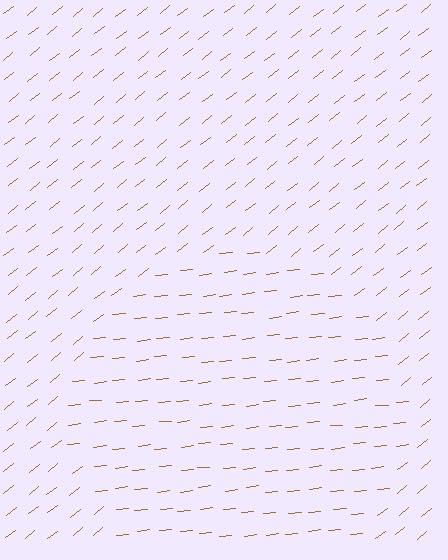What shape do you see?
I see a circle.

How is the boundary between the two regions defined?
The boundary is defined purely by a change in line orientation (approximately 33 degrees difference). All lines are the same color and thickness.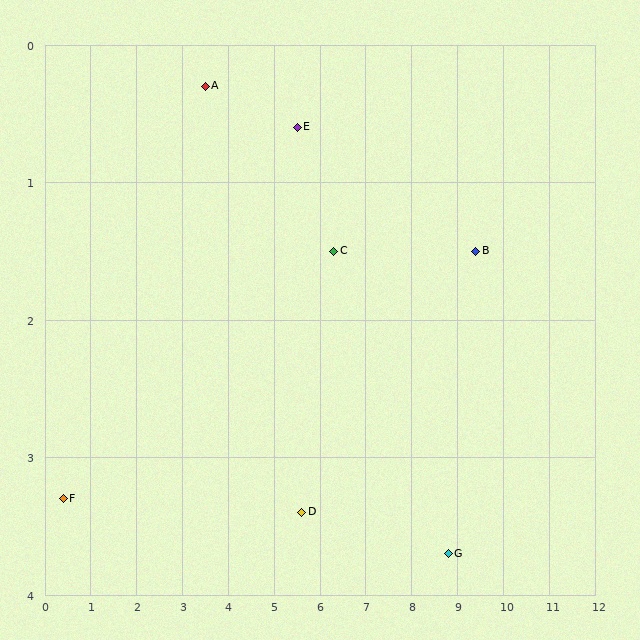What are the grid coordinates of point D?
Point D is at approximately (5.6, 3.4).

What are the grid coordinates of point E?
Point E is at approximately (5.5, 0.6).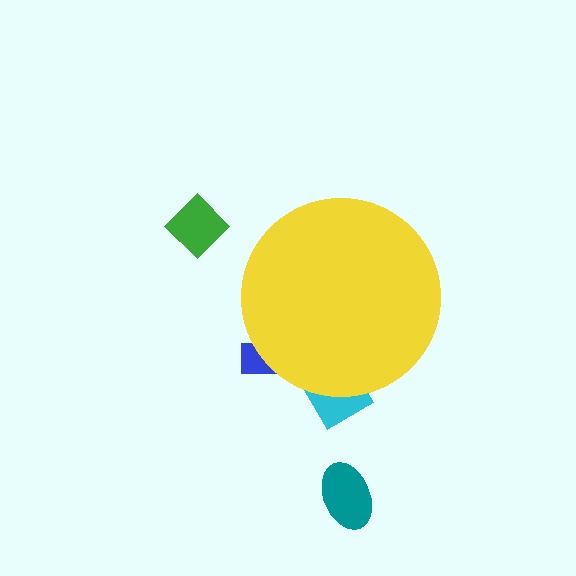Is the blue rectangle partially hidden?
Yes, the blue rectangle is partially hidden behind the yellow circle.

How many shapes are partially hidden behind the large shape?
2 shapes are partially hidden.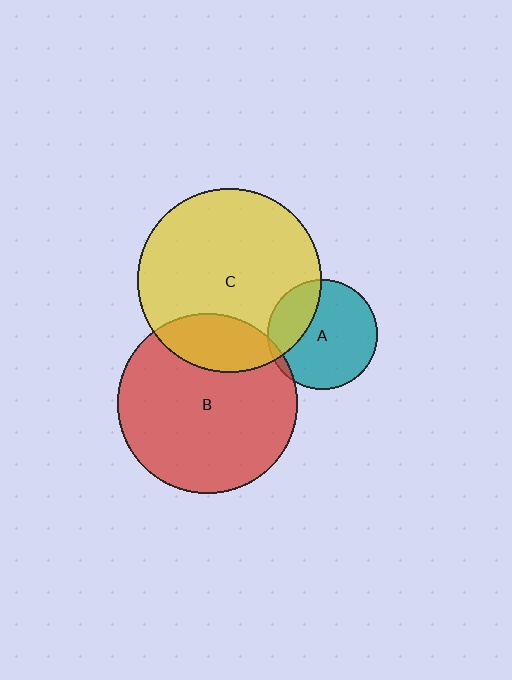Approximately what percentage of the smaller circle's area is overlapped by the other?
Approximately 5%.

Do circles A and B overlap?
Yes.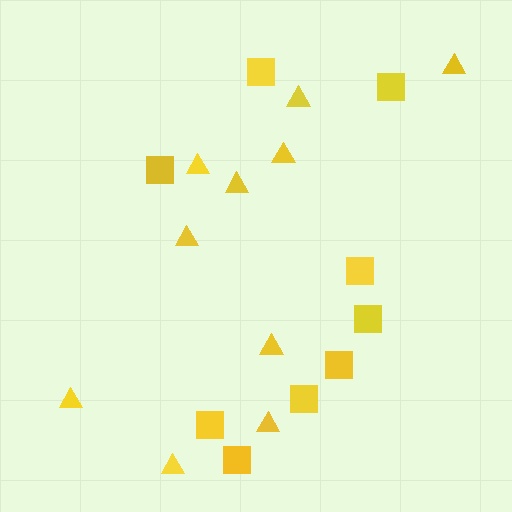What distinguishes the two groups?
There are 2 groups: one group of squares (9) and one group of triangles (10).